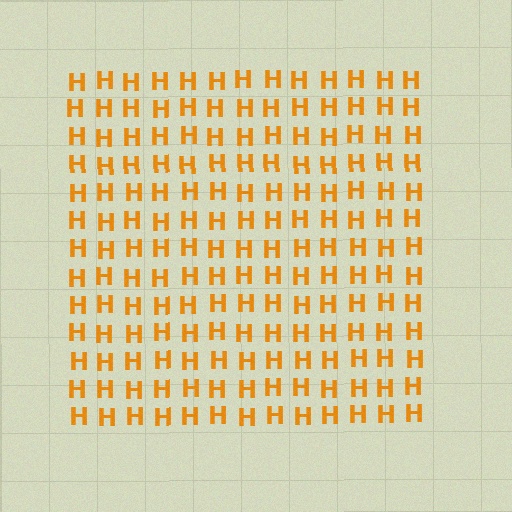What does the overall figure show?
The overall figure shows a square.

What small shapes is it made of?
It is made of small letter H's.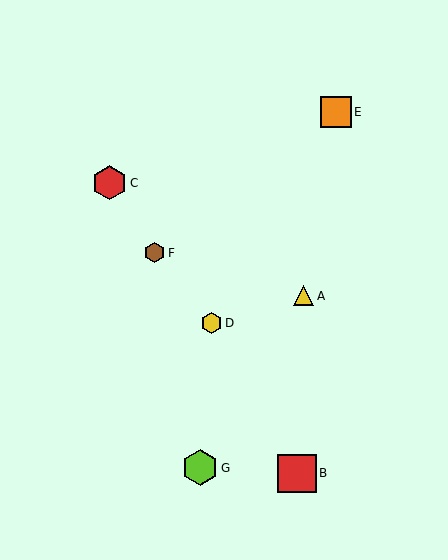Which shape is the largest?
The red square (labeled B) is the largest.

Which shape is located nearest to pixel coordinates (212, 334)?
The yellow hexagon (labeled D) at (212, 323) is nearest to that location.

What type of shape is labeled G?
Shape G is a lime hexagon.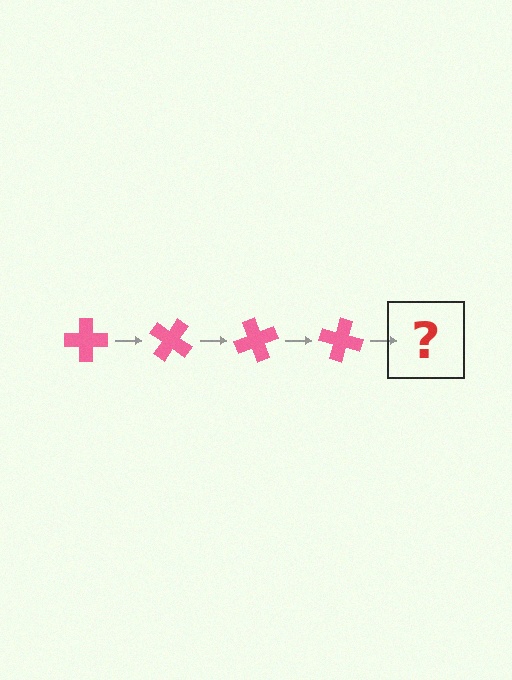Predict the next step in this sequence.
The next step is a pink cross rotated 140 degrees.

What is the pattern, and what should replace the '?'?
The pattern is that the cross rotates 35 degrees each step. The '?' should be a pink cross rotated 140 degrees.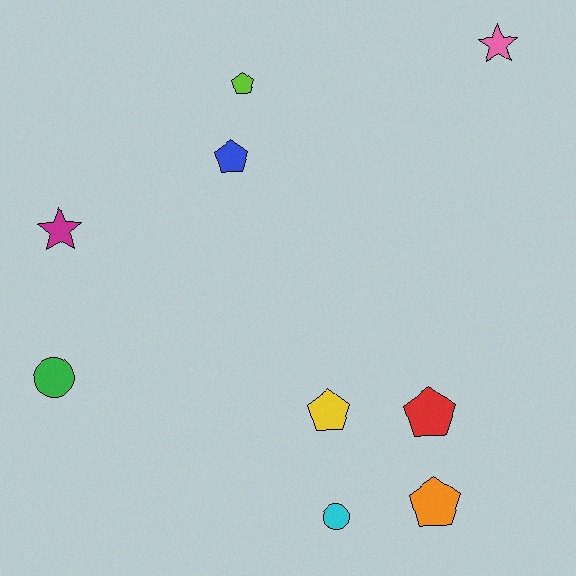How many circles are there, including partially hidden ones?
There are 2 circles.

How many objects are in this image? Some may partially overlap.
There are 9 objects.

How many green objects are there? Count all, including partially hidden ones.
There is 1 green object.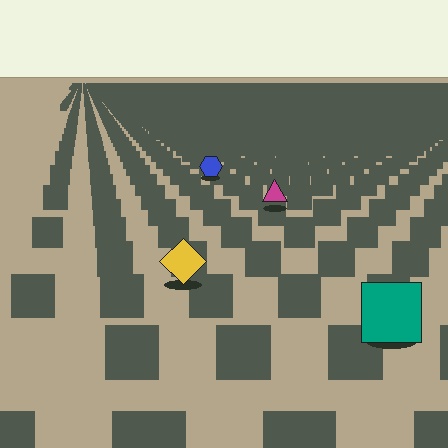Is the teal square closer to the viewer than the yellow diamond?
Yes. The teal square is closer — you can tell from the texture gradient: the ground texture is coarser near it.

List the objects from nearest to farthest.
From nearest to farthest: the teal square, the yellow diamond, the magenta triangle, the blue hexagon.